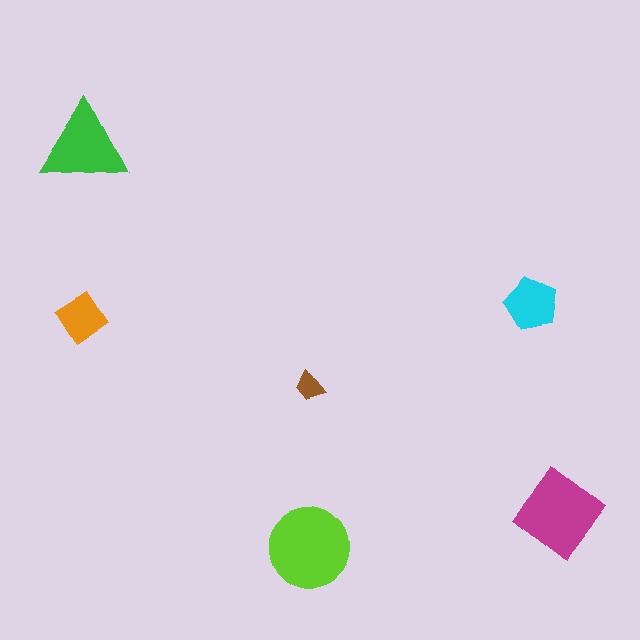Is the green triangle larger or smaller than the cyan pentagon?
Larger.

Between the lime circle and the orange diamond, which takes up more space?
The lime circle.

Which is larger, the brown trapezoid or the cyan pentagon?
The cyan pentagon.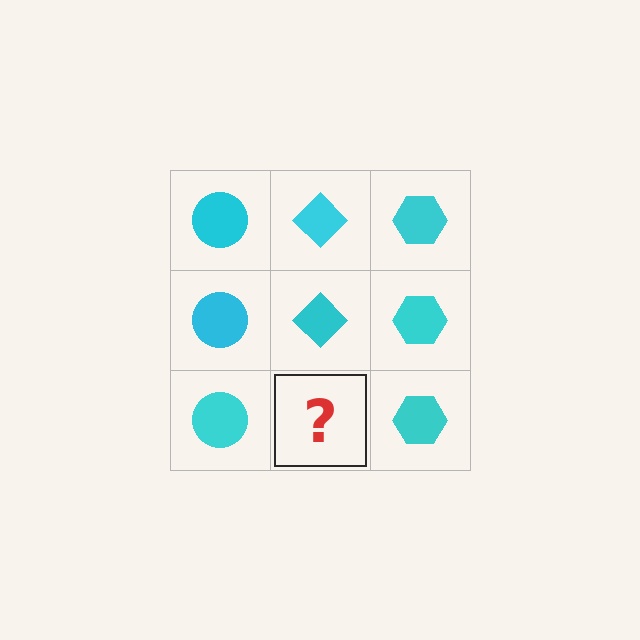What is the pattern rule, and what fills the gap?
The rule is that each column has a consistent shape. The gap should be filled with a cyan diamond.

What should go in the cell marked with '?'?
The missing cell should contain a cyan diamond.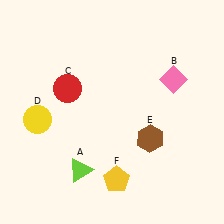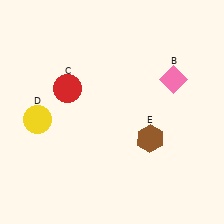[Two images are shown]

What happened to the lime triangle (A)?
The lime triangle (A) was removed in Image 2. It was in the bottom-left area of Image 1.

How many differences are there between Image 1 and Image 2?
There are 2 differences between the two images.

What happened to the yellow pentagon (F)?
The yellow pentagon (F) was removed in Image 2. It was in the bottom-right area of Image 1.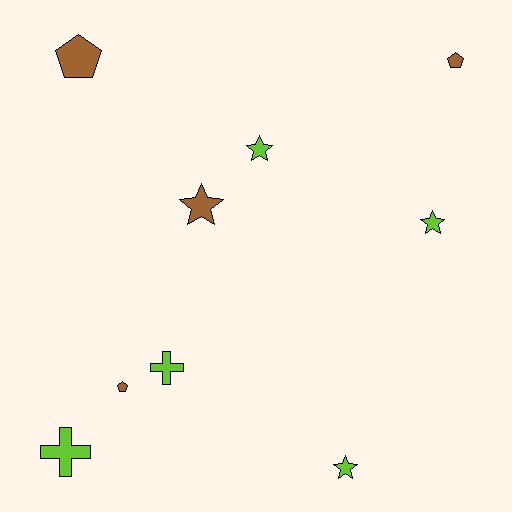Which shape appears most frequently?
Star, with 4 objects.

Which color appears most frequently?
Lime, with 5 objects.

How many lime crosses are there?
There are 2 lime crosses.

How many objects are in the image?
There are 9 objects.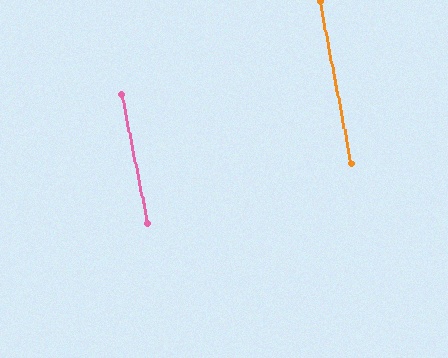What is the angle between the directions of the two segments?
Approximately 0 degrees.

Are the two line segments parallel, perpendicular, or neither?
Parallel — their directions differ by only 0.4°.